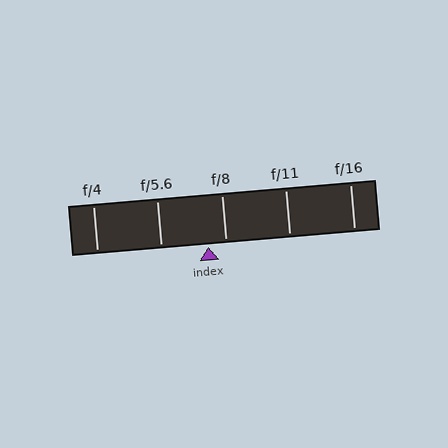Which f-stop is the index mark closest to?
The index mark is closest to f/8.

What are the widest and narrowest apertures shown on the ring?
The widest aperture shown is f/4 and the narrowest is f/16.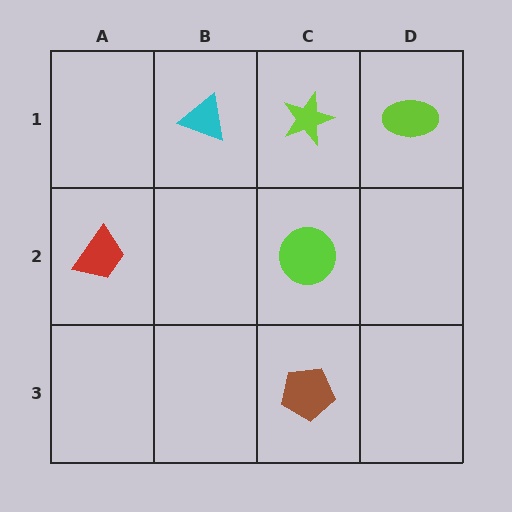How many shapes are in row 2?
2 shapes.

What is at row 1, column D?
A lime ellipse.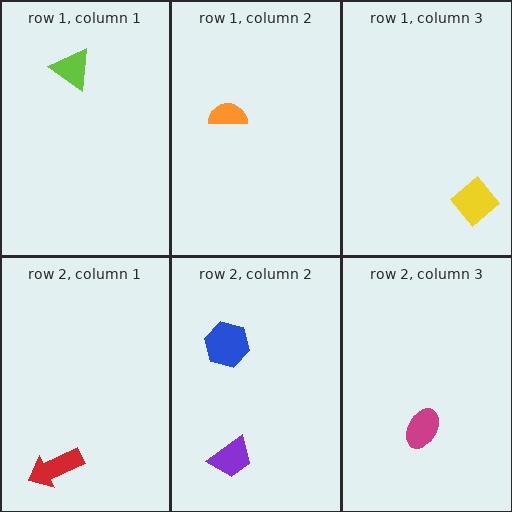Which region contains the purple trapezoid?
The row 2, column 2 region.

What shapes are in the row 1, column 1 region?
The lime triangle.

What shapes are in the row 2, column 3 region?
The magenta ellipse.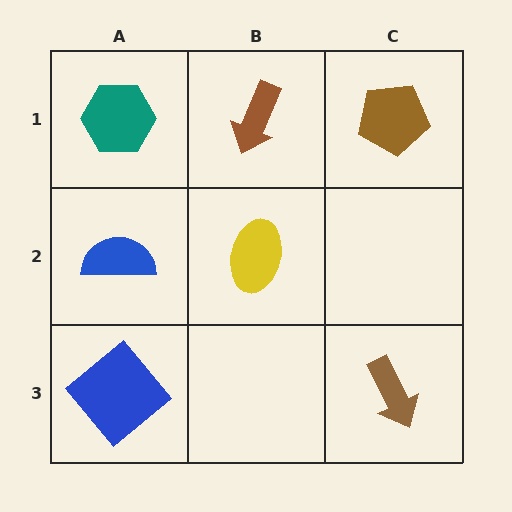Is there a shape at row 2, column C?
No, that cell is empty.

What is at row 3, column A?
A blue diamond.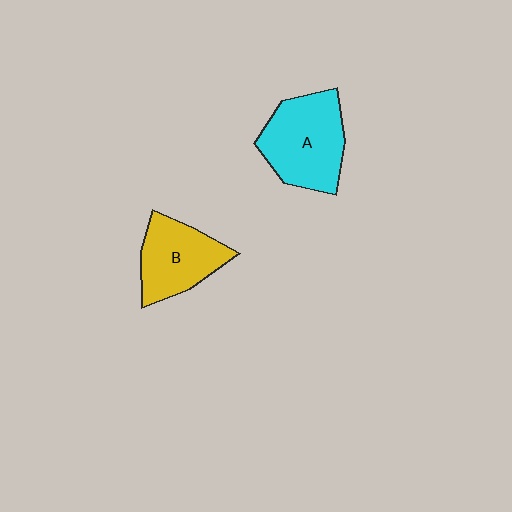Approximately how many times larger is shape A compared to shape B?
Approximately 1.3 times.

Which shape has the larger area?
Shape A (cyan).